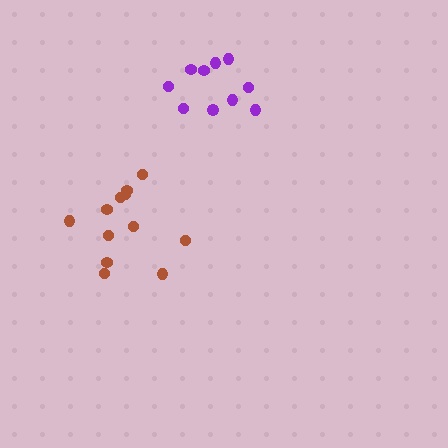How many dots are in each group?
Group 1: 10 dots, Group 2: 12 dots (22 total).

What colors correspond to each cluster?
The clusters are colored: purple, brown.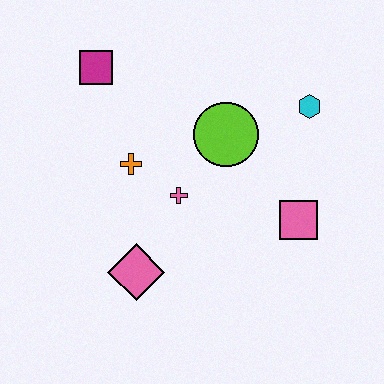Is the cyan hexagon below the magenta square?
Yes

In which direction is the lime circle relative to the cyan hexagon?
The lime circle is to the left of the cyan hexagon.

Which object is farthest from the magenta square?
The pink square is farthest from the magenta square.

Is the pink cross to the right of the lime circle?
No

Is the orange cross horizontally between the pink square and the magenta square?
Yes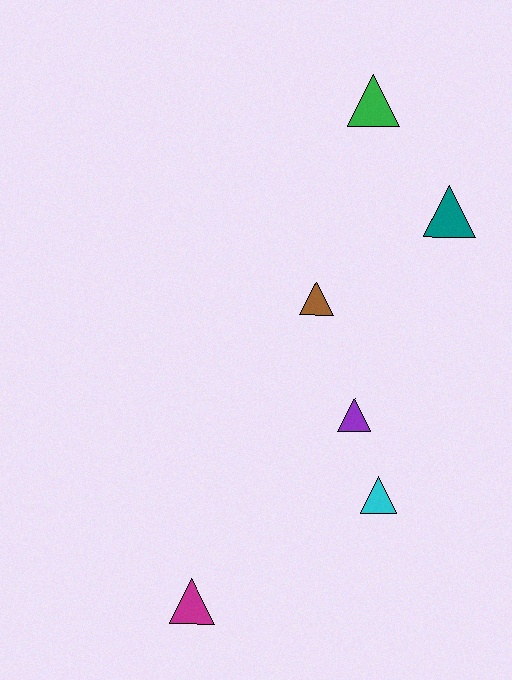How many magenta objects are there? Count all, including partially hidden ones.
There is 1 magenta object.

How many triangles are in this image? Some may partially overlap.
There are 6 triangles.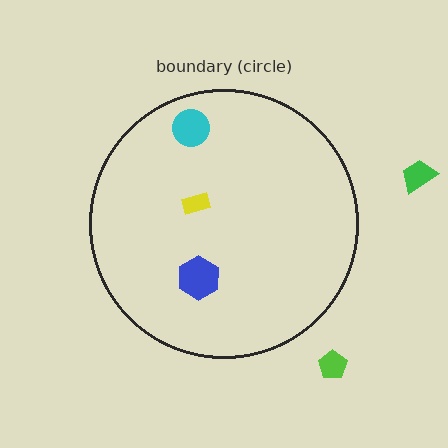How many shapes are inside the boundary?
3 inside, 2 outside.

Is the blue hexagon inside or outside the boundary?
Inside.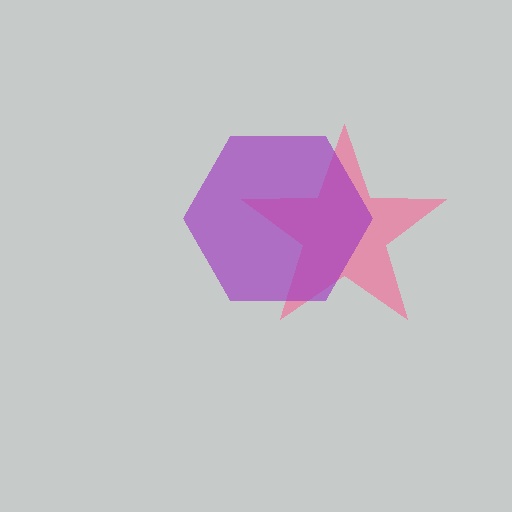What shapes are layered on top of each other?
The layered shapes are: a pink star, a purple hexagon.